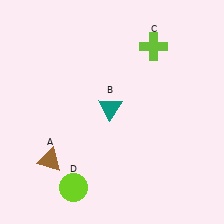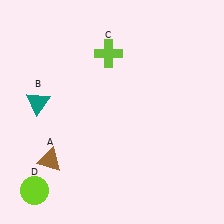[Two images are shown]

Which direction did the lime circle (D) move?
The lime circle (D) moved left.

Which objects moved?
The objects that moved are: the teal triangle (B), the lime cross (C), the lime circle (D).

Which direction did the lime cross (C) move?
The lime cross (C) moved left.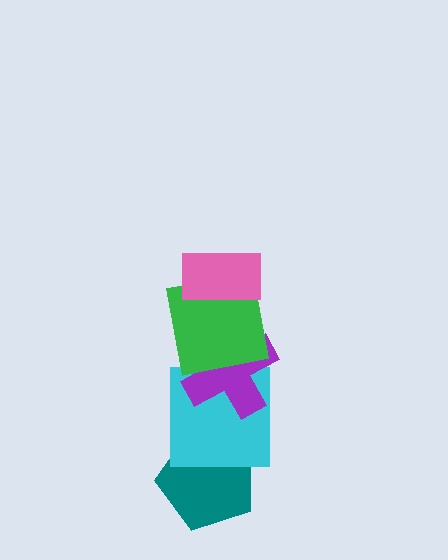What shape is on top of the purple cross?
The green square is on top of the purple cross.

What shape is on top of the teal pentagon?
The cyan square is on top of the teal pentagon.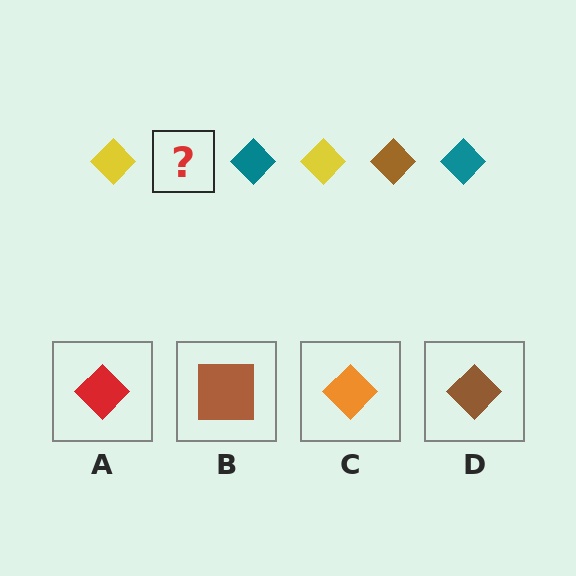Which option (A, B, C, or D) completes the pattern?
D.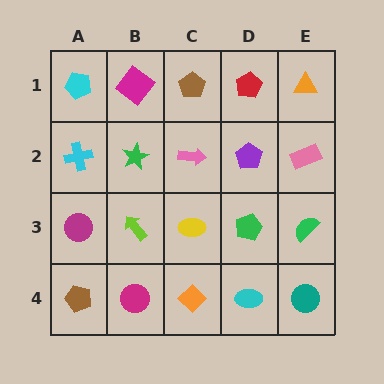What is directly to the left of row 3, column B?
A magenta circle.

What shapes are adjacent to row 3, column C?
A pink arrow (row 2, column C), an orange diamond (row 4, column C), a lime arrow (row 3, column B), a green pentagon (row 3, column D).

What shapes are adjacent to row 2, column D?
A red pentagon (row 1, column D), a green pentagon (row 3, column D), a pink arrow (row 2, column C), a pink rectangle (row 2, column E).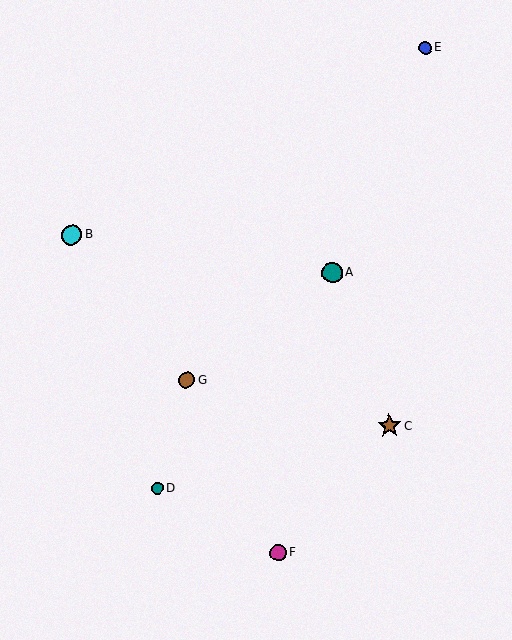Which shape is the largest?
The brown star (labeled C) is the largest.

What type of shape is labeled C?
Shape C is a brown star.